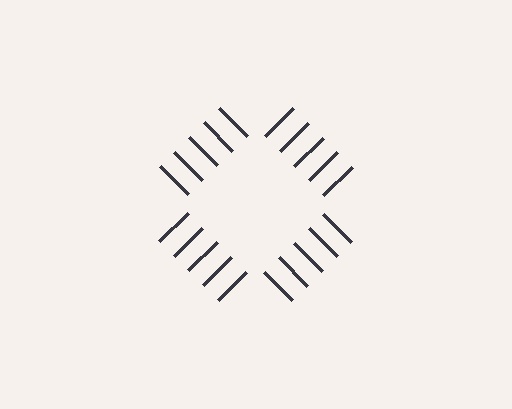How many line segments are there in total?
20 — 5 along each of the 4 edges.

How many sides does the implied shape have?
4 sides — the line-ends trace a square.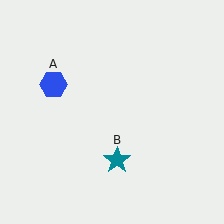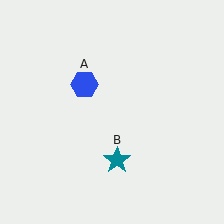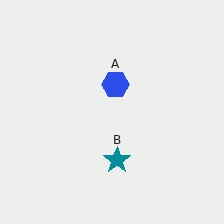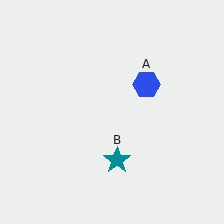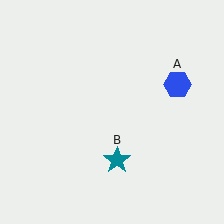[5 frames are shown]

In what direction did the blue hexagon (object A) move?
The blue hexagon (object A) moved right.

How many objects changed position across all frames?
1 object changed position: blue hexagon (object A).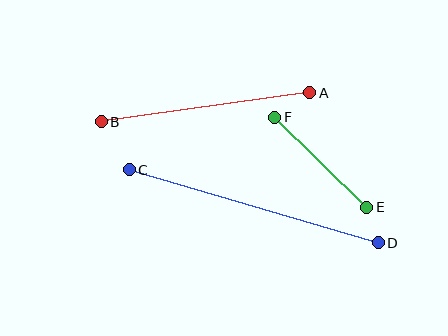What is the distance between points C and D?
The distance is approximately 260 pixels.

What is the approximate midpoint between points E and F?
The midpoint is at approximately (321, 162) pixels.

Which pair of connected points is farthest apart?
Points C and D are farthest apart.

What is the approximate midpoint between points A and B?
The midpoint is at approximately (205, 107) pixels.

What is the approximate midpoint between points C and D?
The midpoint is at approximately (254, 206) pixels.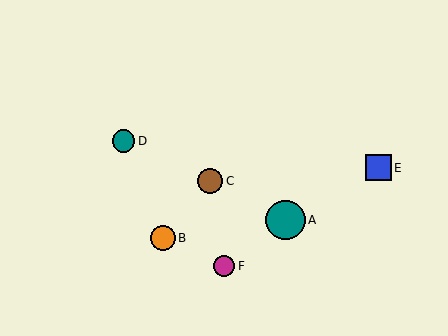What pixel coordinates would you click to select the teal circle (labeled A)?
Click at (286, 220) to select the teal circle A.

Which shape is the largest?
The teal circle (labeled A) is the largest.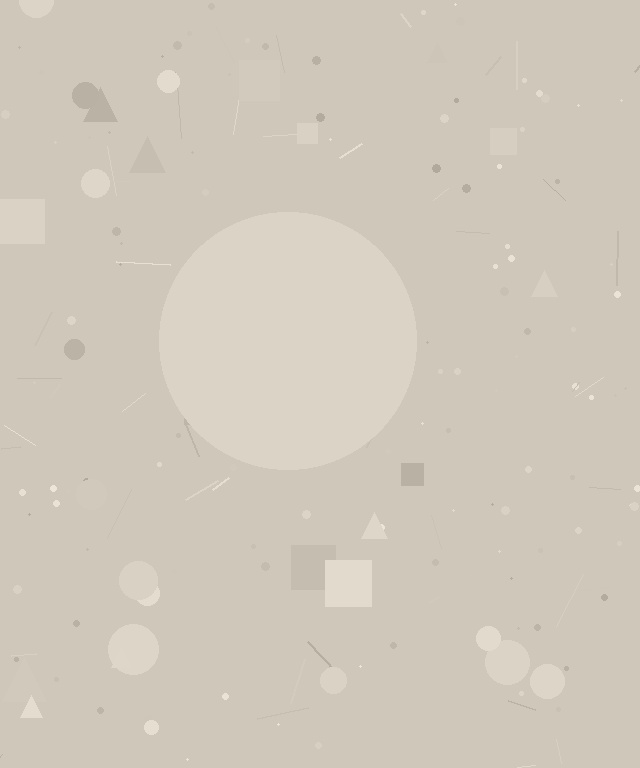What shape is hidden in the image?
A circle is hidden in the image.